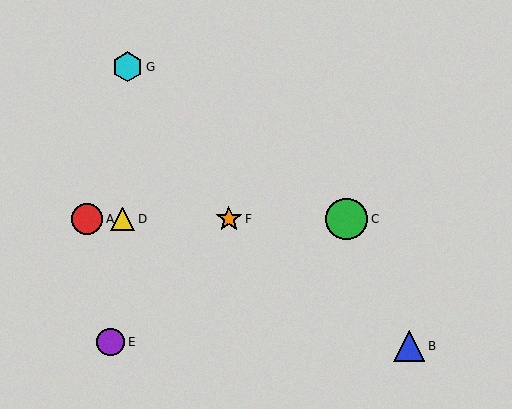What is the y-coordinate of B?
Object B is at y≈346.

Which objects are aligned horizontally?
Objects A, C, D, F are aligned horizontally.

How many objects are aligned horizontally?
4 objects (A, C, D, F) are aligned horizontally.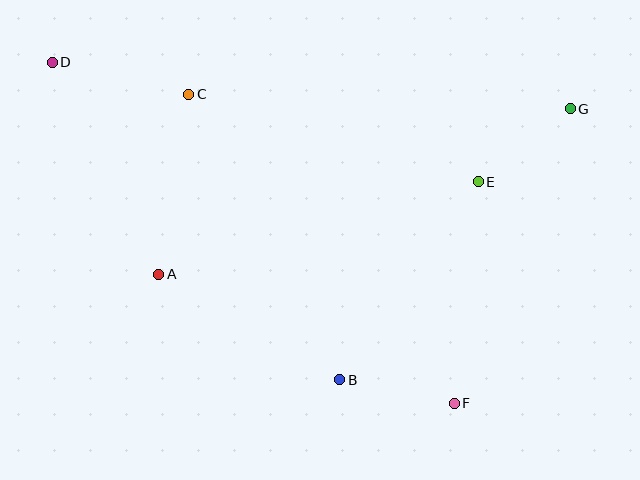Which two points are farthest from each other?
Points D and F are farthest from each other.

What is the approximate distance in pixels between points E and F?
The distance between E and F is approximately 223 pixels.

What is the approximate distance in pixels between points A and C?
The distance between A and C is approximately 183 pixels.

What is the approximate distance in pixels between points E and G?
The distance between E and G is approximately 117 pixels.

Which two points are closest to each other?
Points B and F are closest to each other.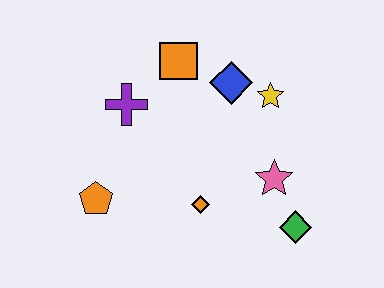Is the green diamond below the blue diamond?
Yes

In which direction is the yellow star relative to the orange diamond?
The yellow star is above the orange diamond.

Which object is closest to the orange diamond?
The pink star is closest to the orange diamond.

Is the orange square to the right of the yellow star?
No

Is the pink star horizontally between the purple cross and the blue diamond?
No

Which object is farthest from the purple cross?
The green diamond is farthest from the purple cross.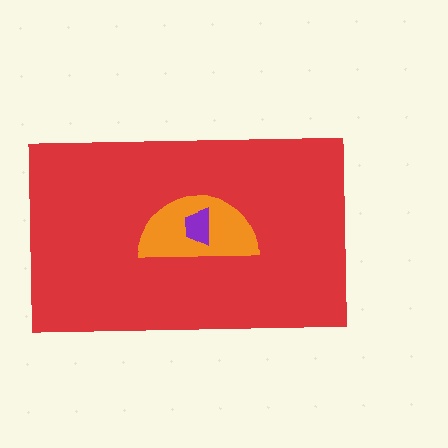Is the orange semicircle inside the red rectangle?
Yes.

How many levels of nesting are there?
3.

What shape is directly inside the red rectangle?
The orange semicircle.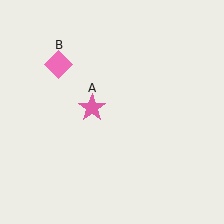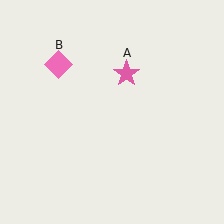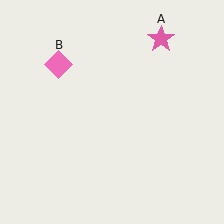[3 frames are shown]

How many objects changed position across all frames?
1 object changed position: pink star (object A).